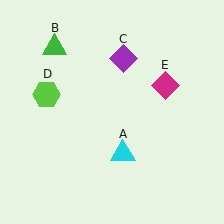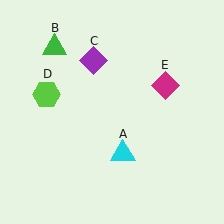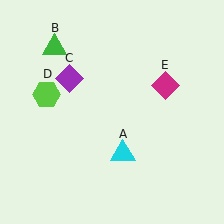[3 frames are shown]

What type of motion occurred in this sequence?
The purple diamond (object C) rotated counterclockwise around the center of the scene.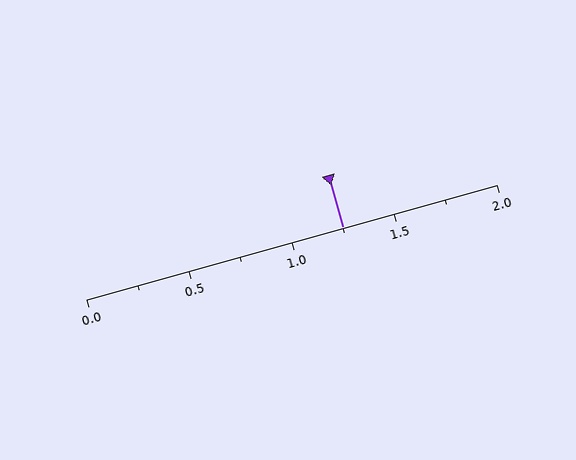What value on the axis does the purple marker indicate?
The marker indicates approximately 1.25.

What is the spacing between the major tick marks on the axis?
The major ticks are spaced 0.5 apart.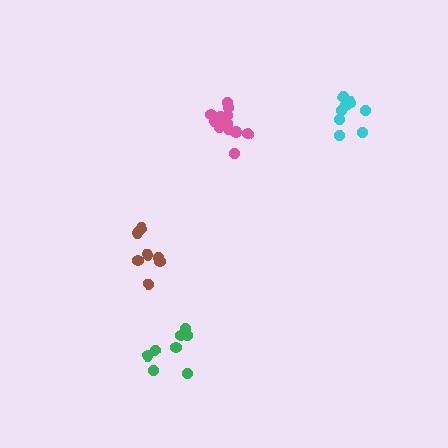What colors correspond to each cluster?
The clusters are colored: green, cyan, brown, pink.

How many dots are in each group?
Group 1: 8 dots, Group 2: 8 dots, Group 3: 7 dots, Group 4: 12 dots (35 total).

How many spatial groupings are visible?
There are 4 spatial groupings.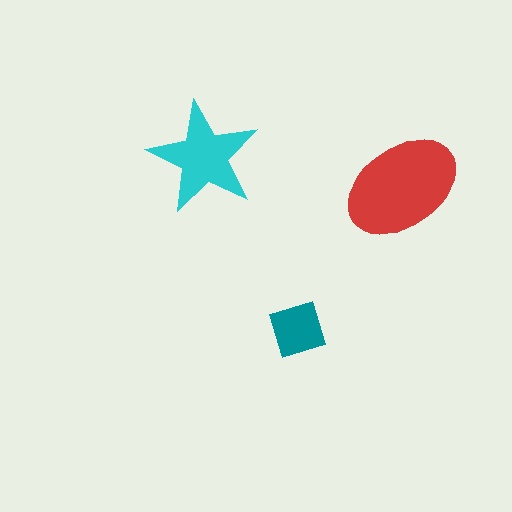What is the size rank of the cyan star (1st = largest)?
2nd.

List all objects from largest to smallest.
The red ellipse, the cyan star, the teal diamond.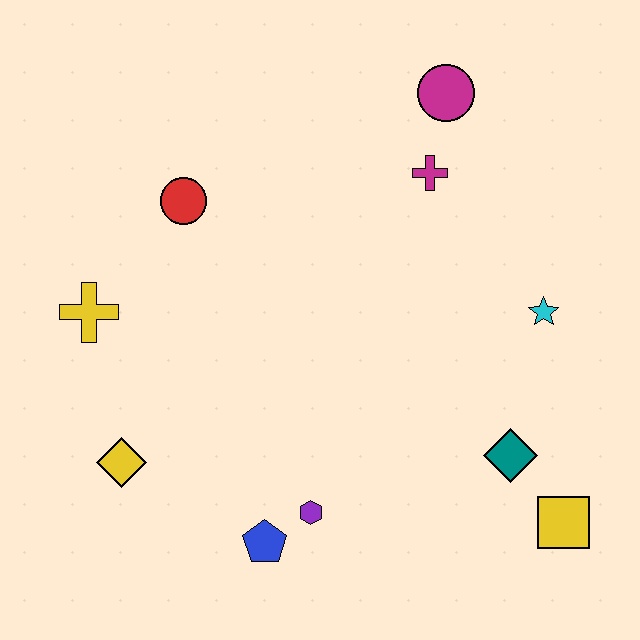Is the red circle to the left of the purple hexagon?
Yes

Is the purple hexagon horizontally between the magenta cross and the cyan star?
No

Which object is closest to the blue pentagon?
The purple hexagon is closest to the blue pentagon.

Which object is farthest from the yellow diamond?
The magenta circle is farthest from the yellow diamond.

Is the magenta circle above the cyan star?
Yes